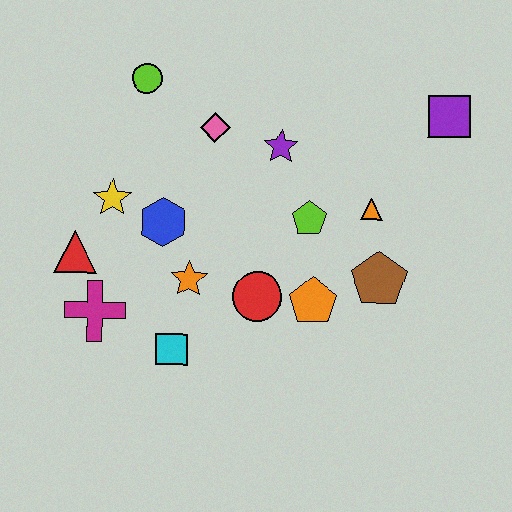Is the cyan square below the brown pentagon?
Yes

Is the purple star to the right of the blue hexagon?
Yes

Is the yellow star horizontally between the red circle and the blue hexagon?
No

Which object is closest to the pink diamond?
The purple star is closest to the pink diamond.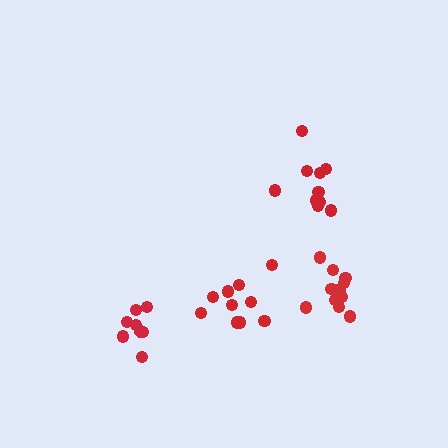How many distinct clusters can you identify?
There are 4 distinct clusters.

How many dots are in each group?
Group 1: 11 dots, Group 2: 10 dots, Group 3: 12 dots, Group 4: 8 dots (41 total).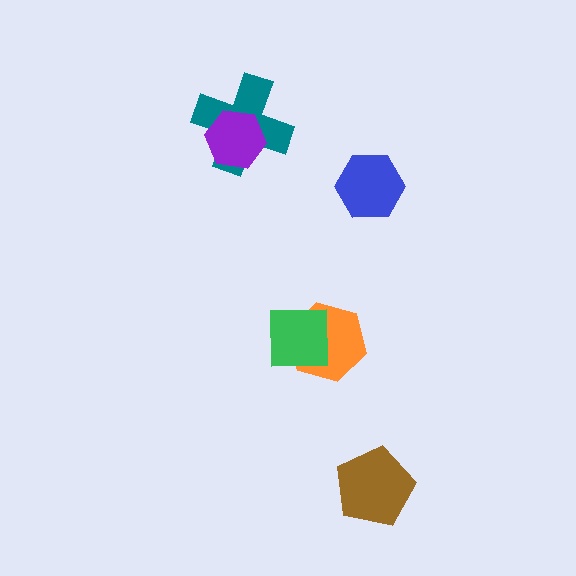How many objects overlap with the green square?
1 object overlaps with the green square.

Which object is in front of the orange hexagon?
The green square is in front of the orange hexagon.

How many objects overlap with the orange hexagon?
1 object overlaps with the orange hexagon.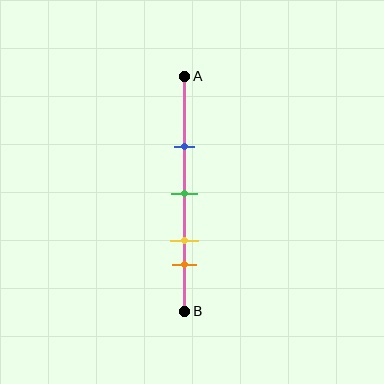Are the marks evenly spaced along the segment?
No, the marks are not evenly spaced.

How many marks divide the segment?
There are 4 marks dividing the segment.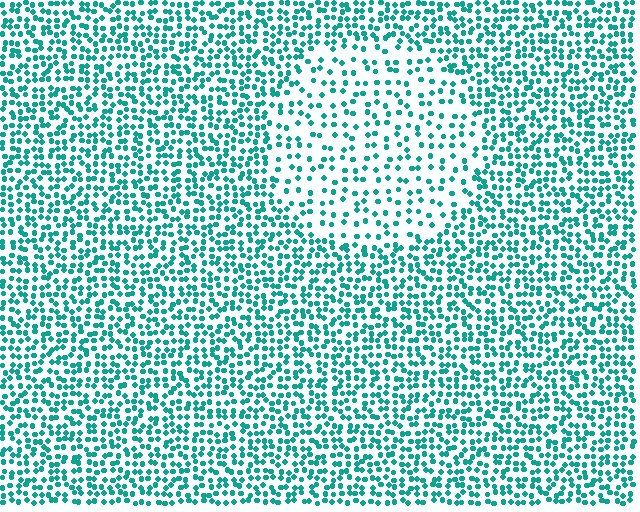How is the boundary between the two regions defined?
The boundary is defined by a change in element density (approximately 2.0x ratio). All elements are the same color, size, and shape.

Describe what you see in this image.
The image contains small teal elements arranged at two different densities. A circle-shaped region is visible where the elements are less densely packed than the surrounding area.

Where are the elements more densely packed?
The elements are more densely packed outside the circle boundary.